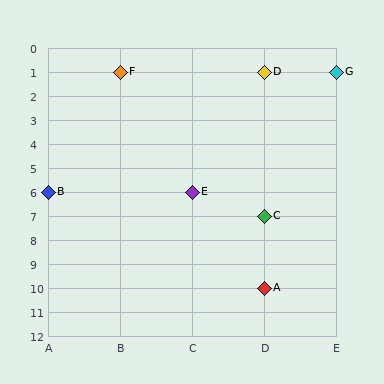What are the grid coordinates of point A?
Point A is at grid coordinates (D, 10).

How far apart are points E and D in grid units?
Points E and D are 1 column and 5 rows apart (about 5.1 grid units diagonally).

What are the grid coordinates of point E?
Point E is at grid coordinates (C, 6).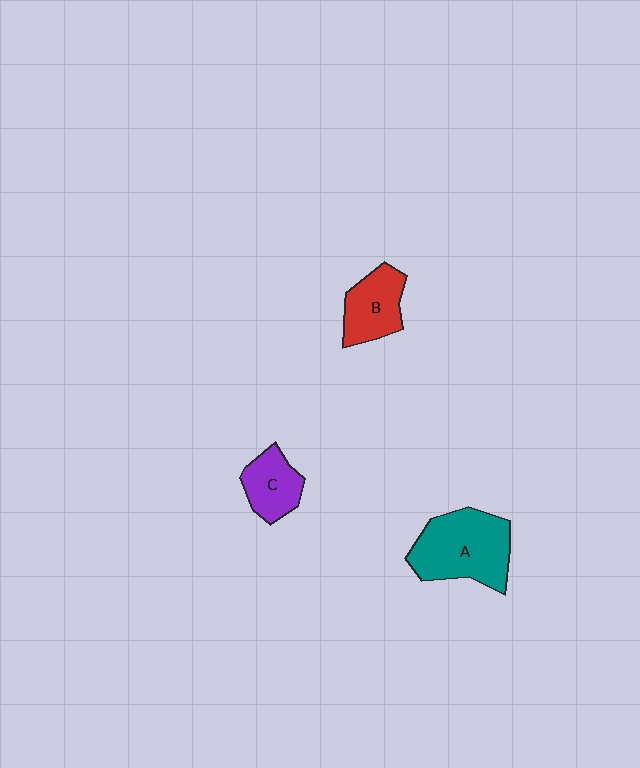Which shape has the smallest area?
Shape C (purple).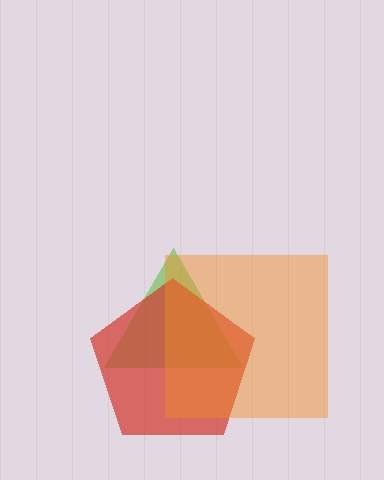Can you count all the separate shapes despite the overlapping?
Yes, there are 3 separate shapes.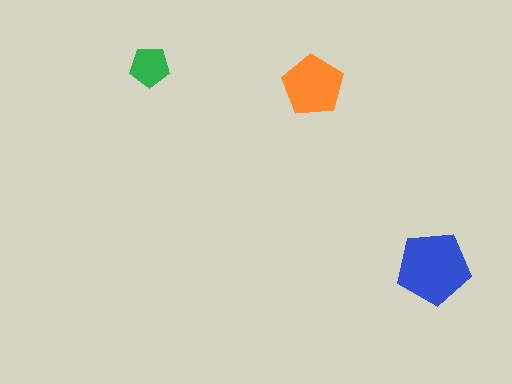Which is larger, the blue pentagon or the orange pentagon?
The blue one.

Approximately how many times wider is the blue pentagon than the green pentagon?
About 2 times wider.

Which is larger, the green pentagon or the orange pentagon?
The orange one.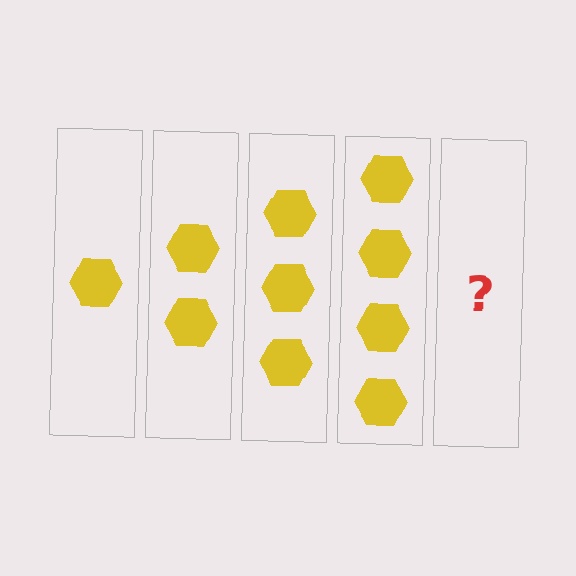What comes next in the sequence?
The next element should be 5 hexagons.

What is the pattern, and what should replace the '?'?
The pattern is that each step adds one more hexagon. The '?' should be 5 hexagons.